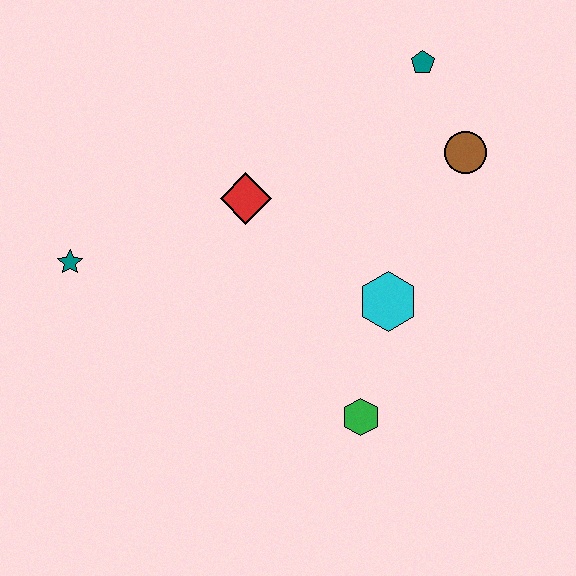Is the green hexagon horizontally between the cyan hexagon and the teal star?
Yes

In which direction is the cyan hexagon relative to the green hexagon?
The cyan hexagon is above the green hexagon.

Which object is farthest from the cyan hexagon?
The teal star is farthest from the cyan hexagon.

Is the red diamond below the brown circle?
Yes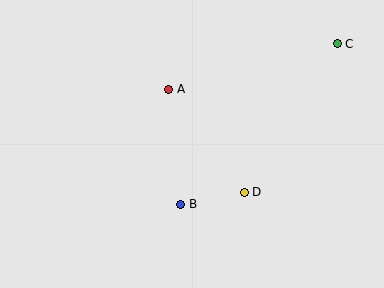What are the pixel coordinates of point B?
Point B is at (181, 204).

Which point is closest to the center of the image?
Point A at (169, 89) is closest to the center.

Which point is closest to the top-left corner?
Point A is closest to the top-left corner.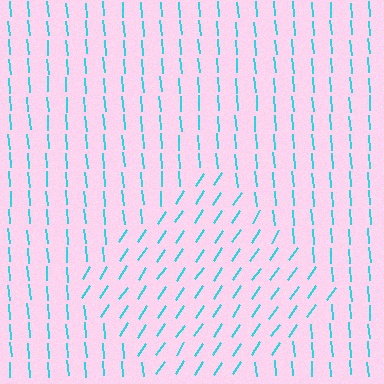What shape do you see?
I see a diamond.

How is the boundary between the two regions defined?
The boundary is defined purely by a change in line orientation (approximately 38 degrees difference). All lines are the same color and thickness.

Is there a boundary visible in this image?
Yes, there is a texture boundary formed by a change in line orientation.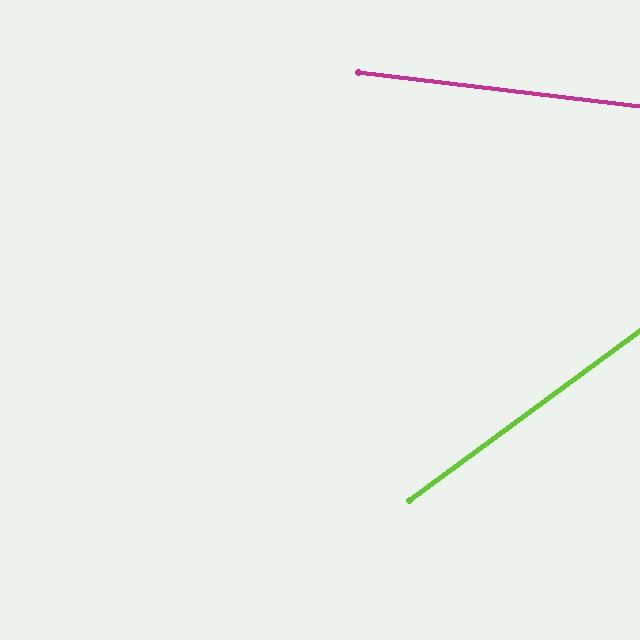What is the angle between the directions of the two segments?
Approximately 43 degrees.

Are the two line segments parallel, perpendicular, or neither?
Neither parallel nor perpendicular — they differ by about 43°.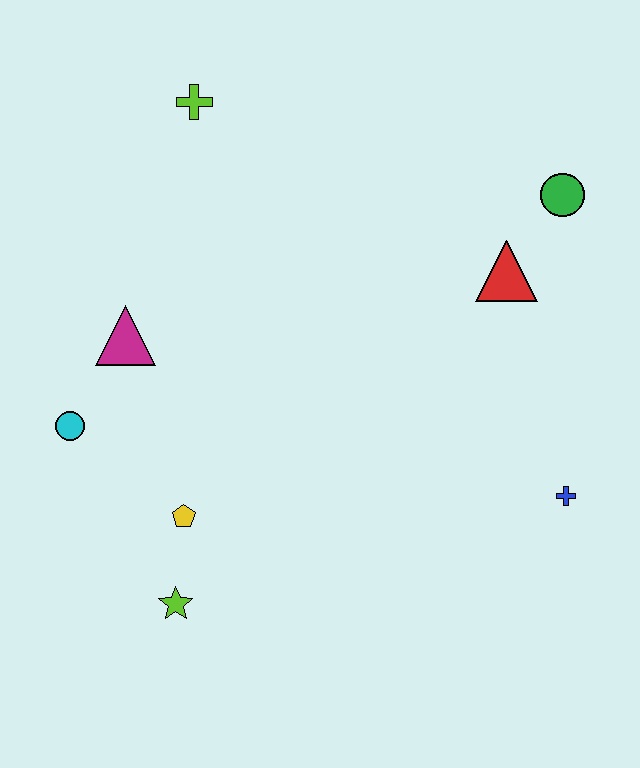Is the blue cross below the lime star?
No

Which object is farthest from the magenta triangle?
The blue cross is farthest from the magenta triangle.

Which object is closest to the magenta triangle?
The cyan circle is closest to the magenta triangle.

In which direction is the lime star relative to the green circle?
The lime star is below the green circle.